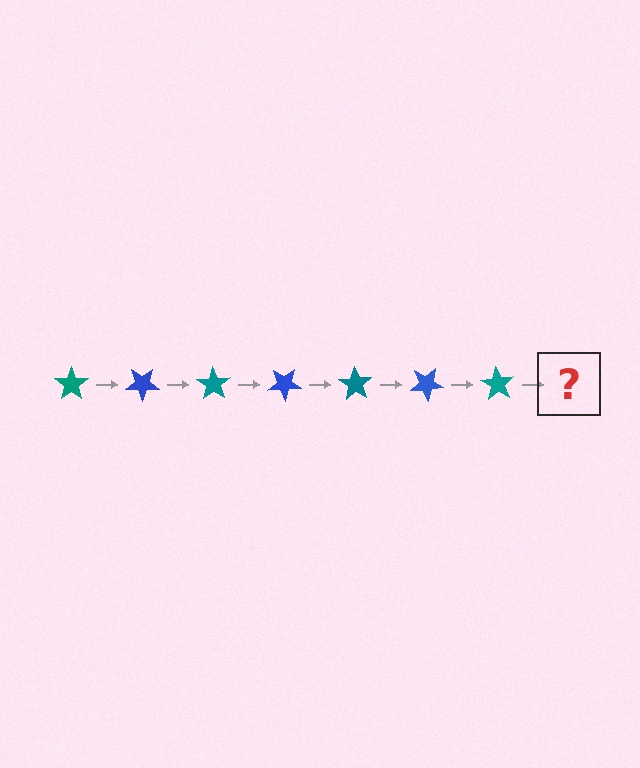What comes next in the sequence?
The next element should be a blue star, rotated 245 degrees from the start.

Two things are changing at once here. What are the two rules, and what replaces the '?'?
The two rules are that it rotates 35 degrees each step and the color cycles through teal and blue. The '?' should be a blue star, rotated 245 degrees from the start.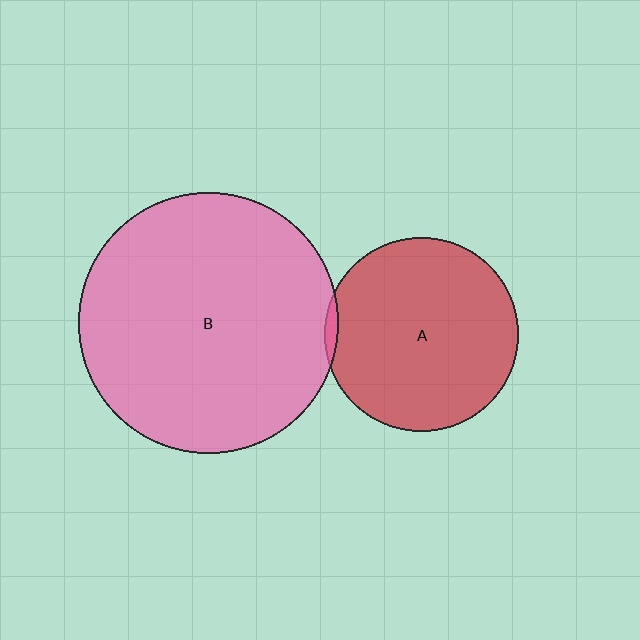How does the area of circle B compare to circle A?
Approximately 1.8 times.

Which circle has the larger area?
Circle B (pink).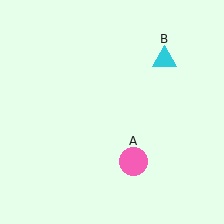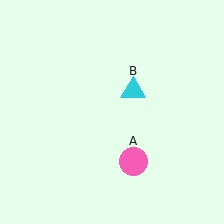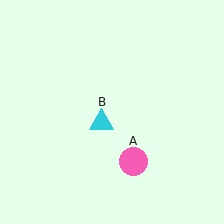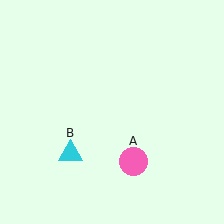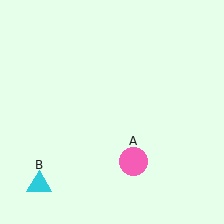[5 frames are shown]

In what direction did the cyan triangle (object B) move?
The cyan triangle (object B) moved down and to the left.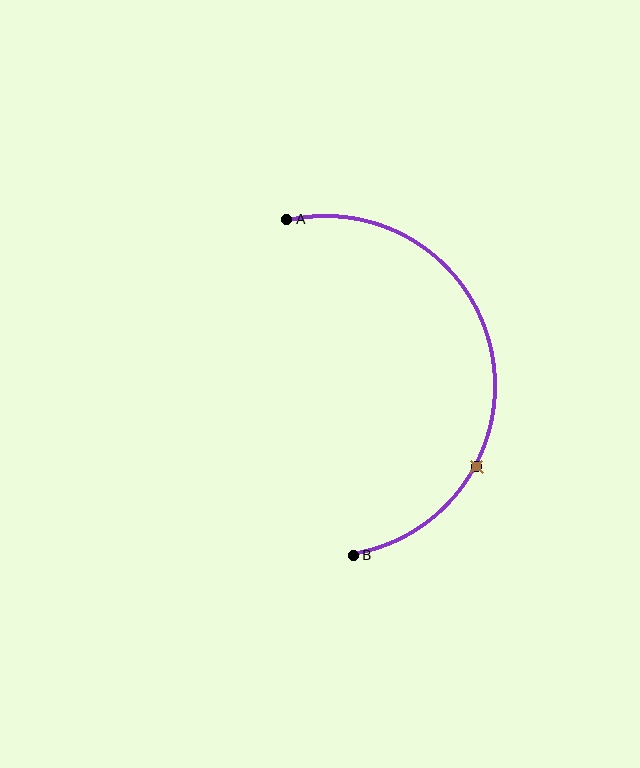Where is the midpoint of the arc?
The arc midpoint is the point on the curve farthest from the straight line joining A and B. It sits to the right of that line.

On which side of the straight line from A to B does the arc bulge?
The arc bulges to the right of the straight line connecting A and B.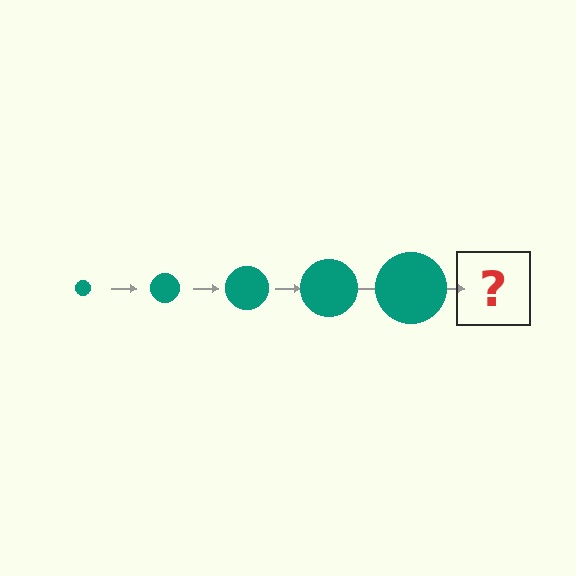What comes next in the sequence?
The next element should be a teal circle, larger than the previous one.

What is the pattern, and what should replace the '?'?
The pattern is that the circle gets progressively larger each step. The '?' should be a teal circle, larger than the previous one.